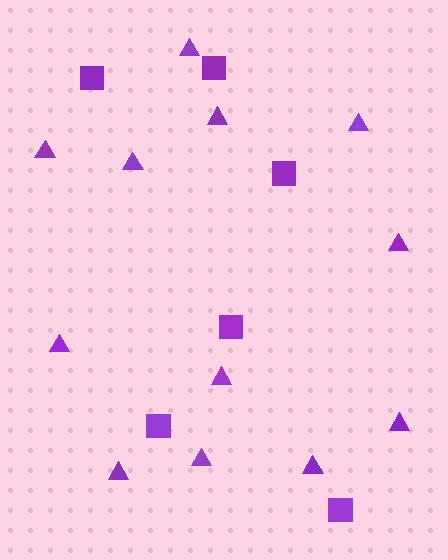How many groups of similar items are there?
There are 2 groups: one group of squares (6) and one group of triangles (12).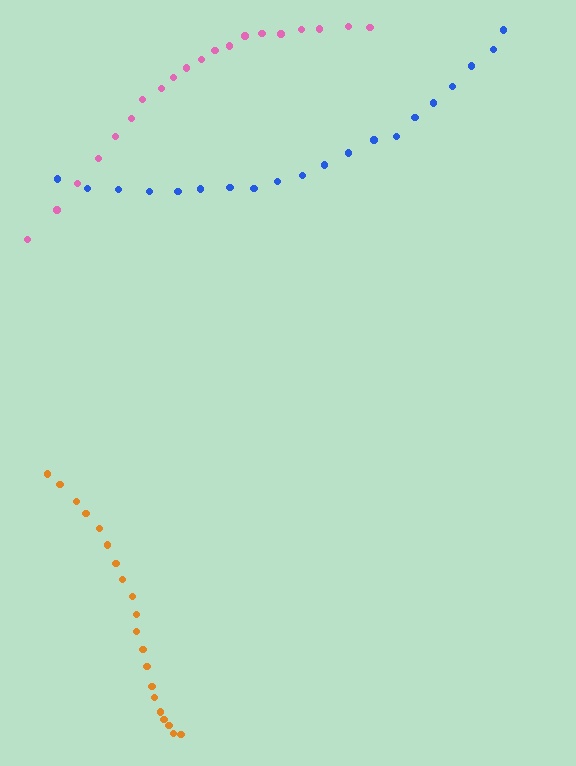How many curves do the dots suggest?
There are 3 distinct paths.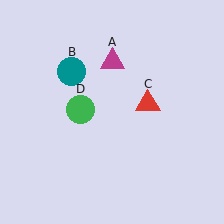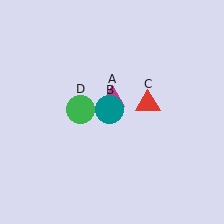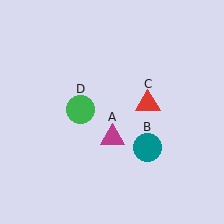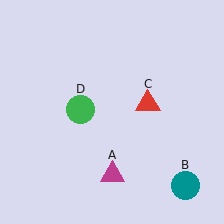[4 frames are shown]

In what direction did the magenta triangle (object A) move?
The magenta triangle (object A) moved down.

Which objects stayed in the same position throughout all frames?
Red triangle (object C) and green circle (object D) remained stationary.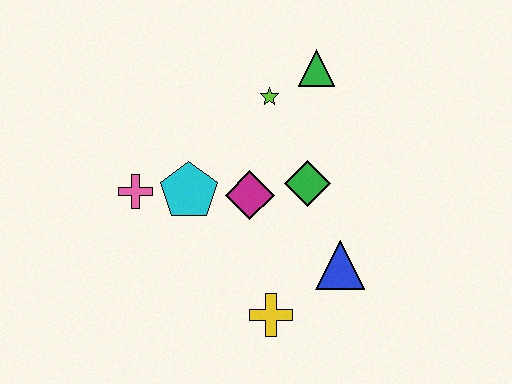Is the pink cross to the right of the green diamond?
No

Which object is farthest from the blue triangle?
The pink cross is farthest from the blue triangle.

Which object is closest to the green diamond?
The magenta diamond is closest to the green diamond.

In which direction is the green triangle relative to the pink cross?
The green triangle is to the right of the pink cross.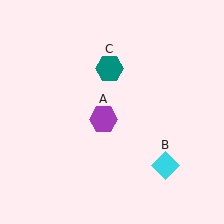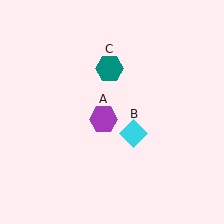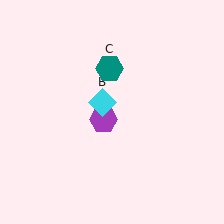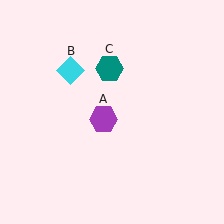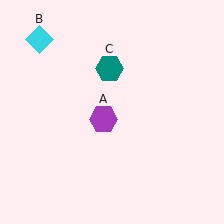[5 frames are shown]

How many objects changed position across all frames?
1 object changed position: cyan diamond (object B).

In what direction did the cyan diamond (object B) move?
The cyan diamond (object B) moved up and to the left.